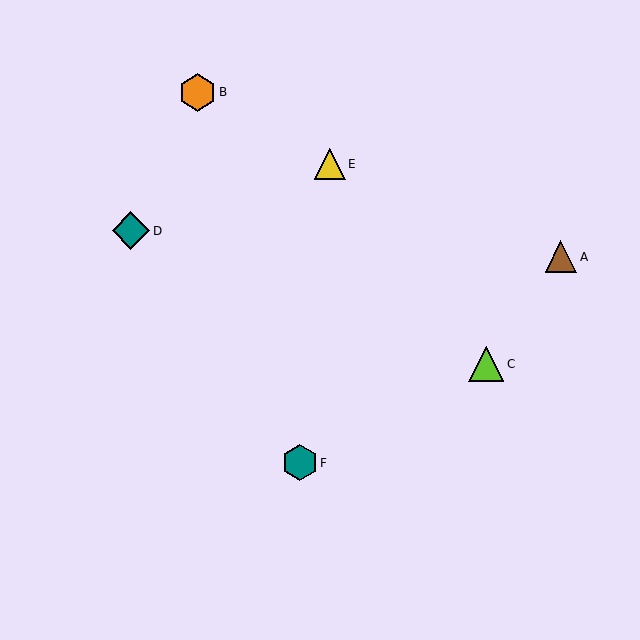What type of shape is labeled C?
Shape C is a lime triangle.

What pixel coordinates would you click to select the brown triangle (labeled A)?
Click at (561, 257) to select the brown triangle A.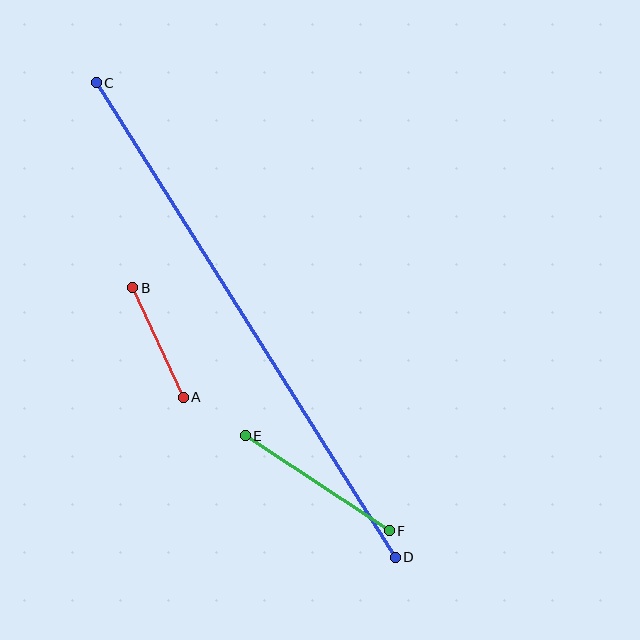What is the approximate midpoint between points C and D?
The midpoint is at approximately (246, 320) pixels.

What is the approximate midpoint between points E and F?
The midpoint is at approximately (317, 483) pixels.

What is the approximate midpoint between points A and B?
The midpoint is at approximately (158, 343) pixels.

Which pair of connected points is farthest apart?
Points C and D are farthest apart.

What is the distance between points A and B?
The distance is approximately 121 pixels.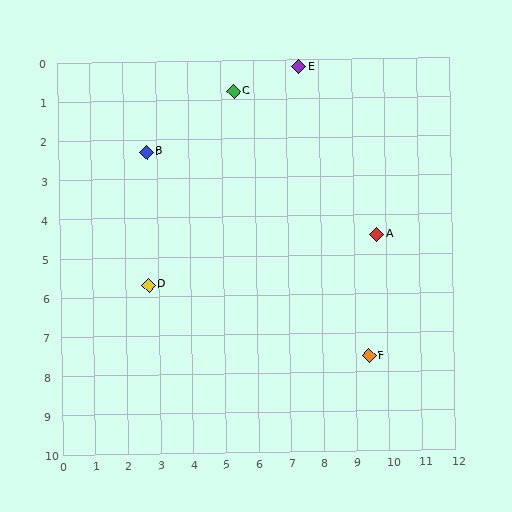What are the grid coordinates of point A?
Point A is at approximately (9.7, 4.5).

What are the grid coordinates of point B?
Point B is at approximately (2.7, 2.3).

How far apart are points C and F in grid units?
Points C and F are about 7.9 grid units apart.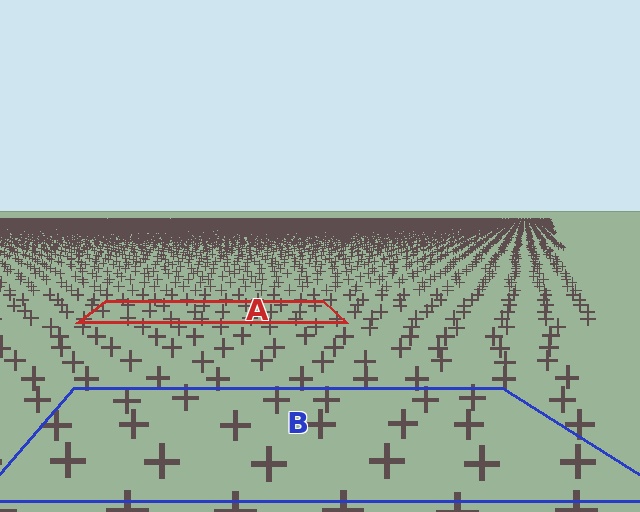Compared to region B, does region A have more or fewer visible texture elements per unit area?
Region A has more texture elements per unit area — they are packed more densely because it is farther away.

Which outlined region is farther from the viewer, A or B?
Region A is farther from the viewer — the texture elements inside it appear smaller and more densely packed.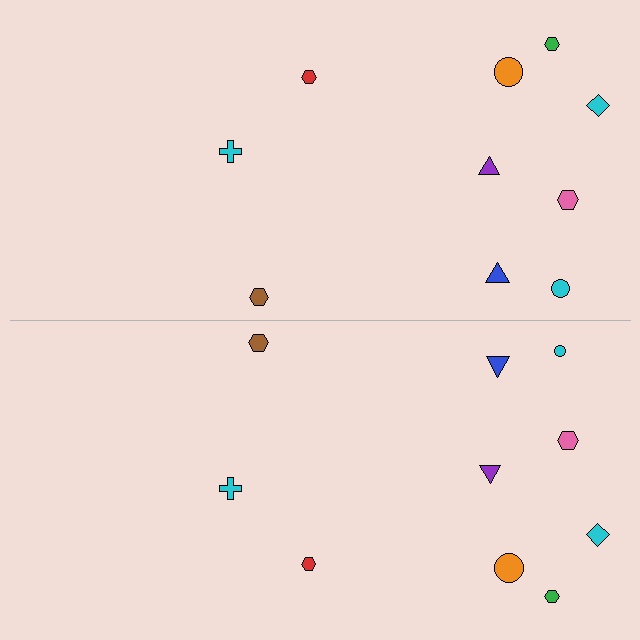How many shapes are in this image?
There are 20 shapes in this image.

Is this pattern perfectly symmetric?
No, the pattern is not perfectly symmetric. The cyan circle on the bottom side has a different size than its mirror counterpart.